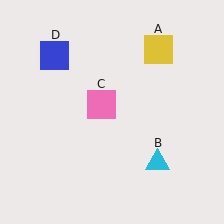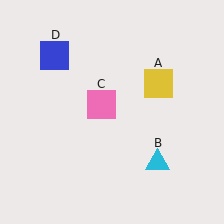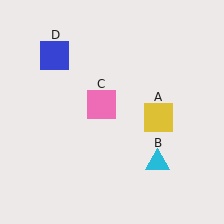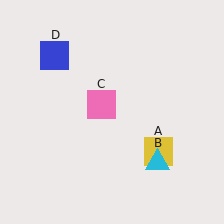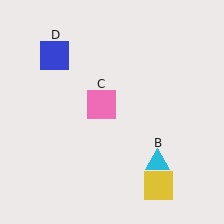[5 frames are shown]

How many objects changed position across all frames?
1 object changed position: yellow square (object A).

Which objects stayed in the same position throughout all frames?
Cyan triangle (object B) and pink square (object C) and blue square (object D) remained stationary.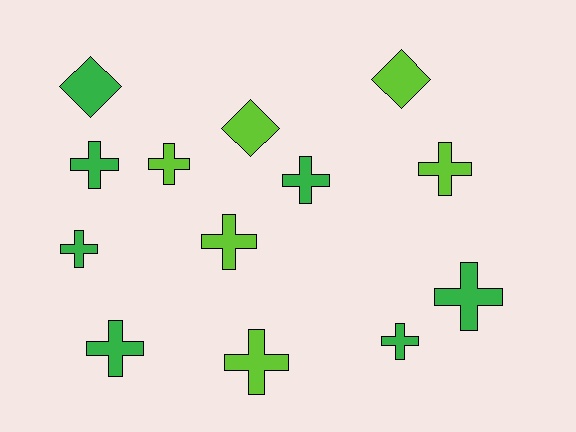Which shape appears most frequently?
Cross, with 10 objects.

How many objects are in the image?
There are 13 objects.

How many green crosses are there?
There are 6 green crosses.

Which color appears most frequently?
Green, with 7 objects.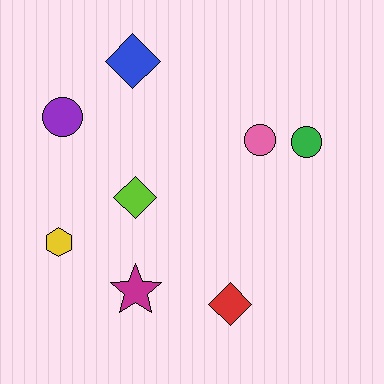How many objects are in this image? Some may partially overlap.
There are 8 objects.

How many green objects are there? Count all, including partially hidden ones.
There is 1 green object.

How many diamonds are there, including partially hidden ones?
There are 3 diamonds.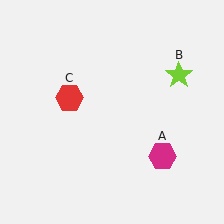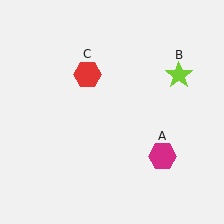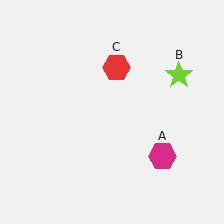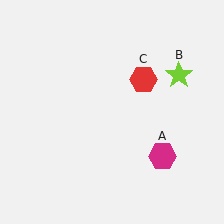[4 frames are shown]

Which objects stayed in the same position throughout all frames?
Magenta hexagon (object A) and lime star (object B) remained stationary.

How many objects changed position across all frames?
1 object changed position: red hexagon (object C).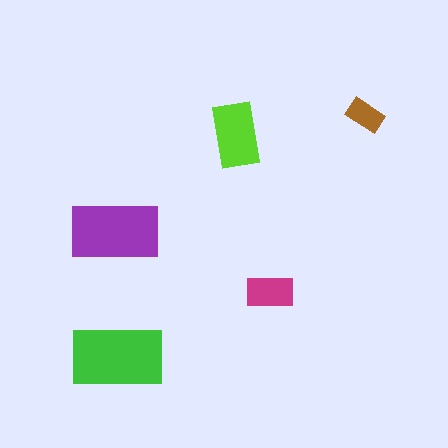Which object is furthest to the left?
The purple rectangle is leftmost.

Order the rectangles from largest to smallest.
the green one, the purple one, the lime one, the magenta one, the brown one.